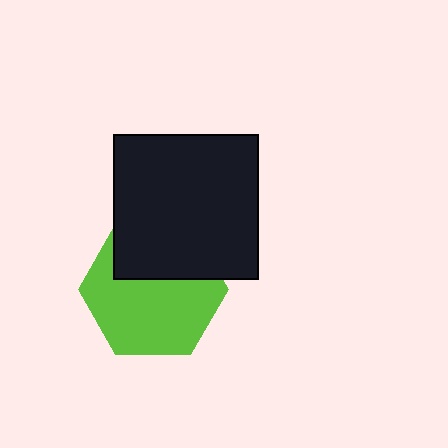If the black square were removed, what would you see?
You would see the complete lime hexagon.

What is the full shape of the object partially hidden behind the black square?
The partially hidden object is a lime hexagon.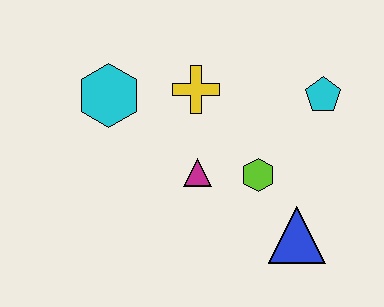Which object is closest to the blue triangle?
The lime hexagon is closest to the blue triangle.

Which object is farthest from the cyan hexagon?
The blue triangle is farthest from the cyan hexagon.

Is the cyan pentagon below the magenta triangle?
No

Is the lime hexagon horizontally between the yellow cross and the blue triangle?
Yes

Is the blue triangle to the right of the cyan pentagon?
No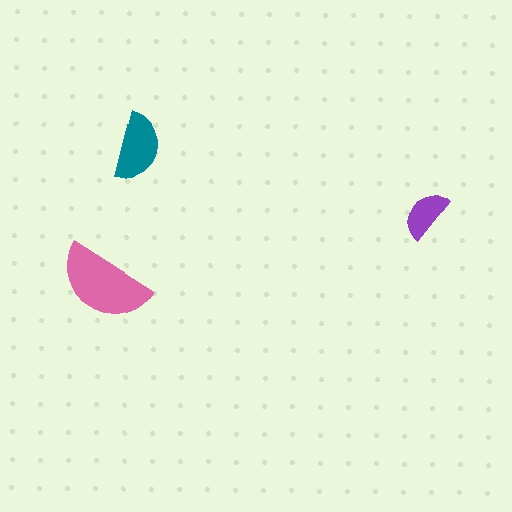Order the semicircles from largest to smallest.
the pink one, the teal one, the purple one.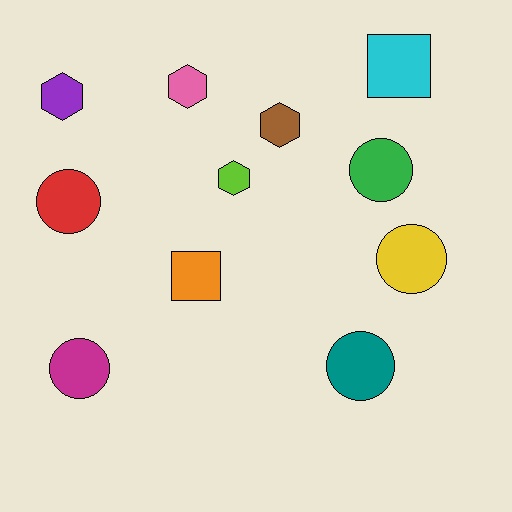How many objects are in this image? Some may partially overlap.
There are 11 objects.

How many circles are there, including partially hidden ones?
There are 5 circles.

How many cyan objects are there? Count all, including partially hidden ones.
There is 1 cyan object.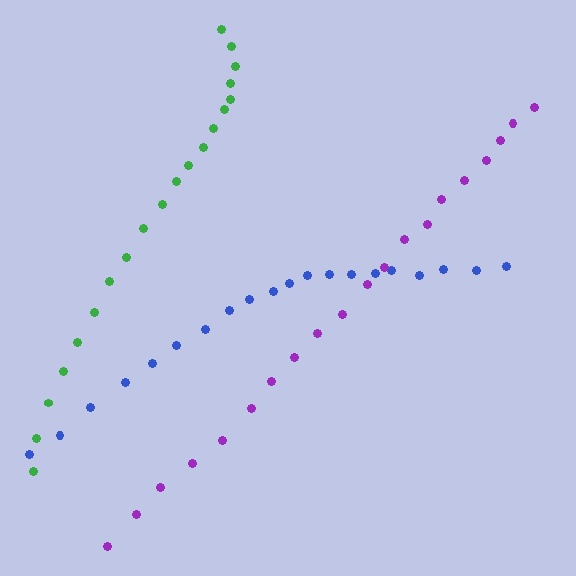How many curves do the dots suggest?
There are 3 distinct paths.